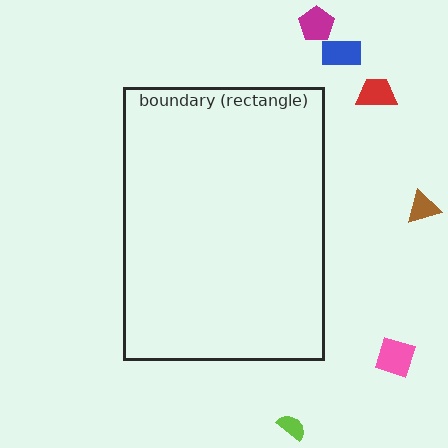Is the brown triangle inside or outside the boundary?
Outside.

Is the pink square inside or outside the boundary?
Outside.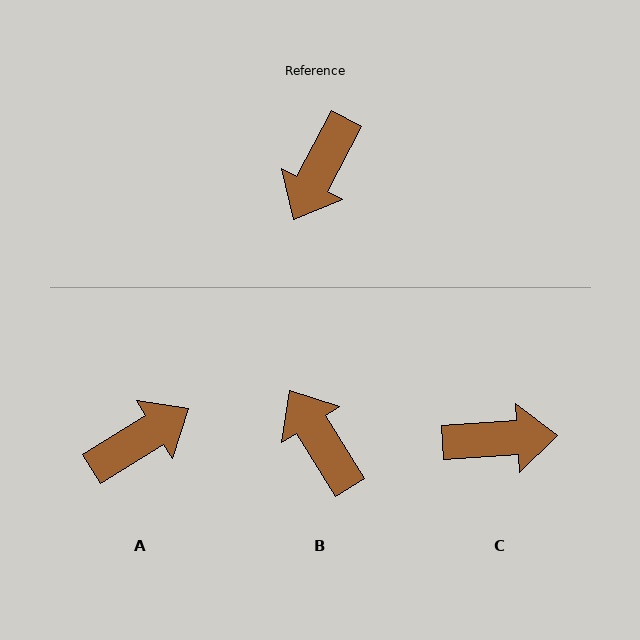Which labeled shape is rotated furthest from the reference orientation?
A, about 150 degrees away.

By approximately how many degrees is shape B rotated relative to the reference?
Approximately 120 degrees clockwise.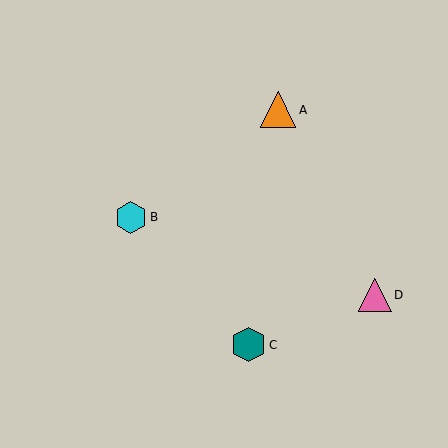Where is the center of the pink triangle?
The center of the pink triangle is at (375, 295).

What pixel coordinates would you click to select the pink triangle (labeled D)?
Click at (375, 295) to select the pink triangle D.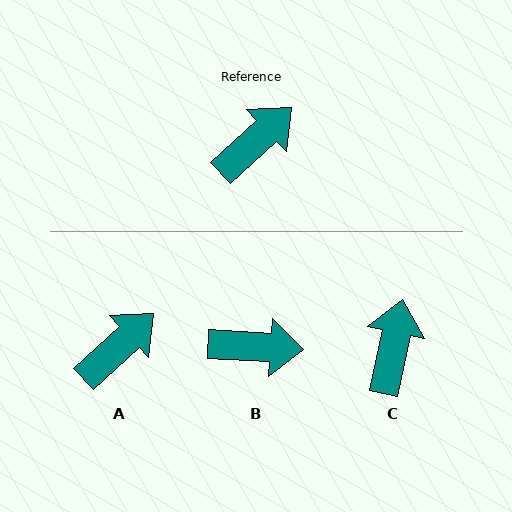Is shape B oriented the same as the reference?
No, it is off by about 47 degrees.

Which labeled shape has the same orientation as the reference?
A.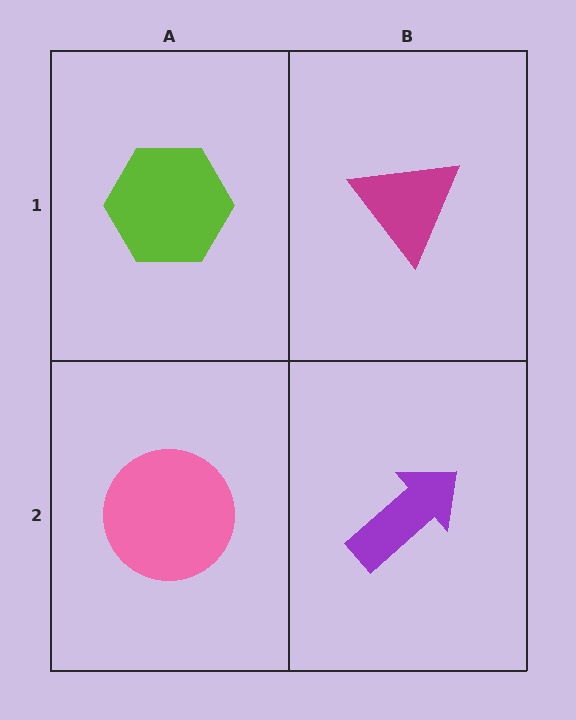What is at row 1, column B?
A magenta triangle.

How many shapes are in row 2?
2 shapes.